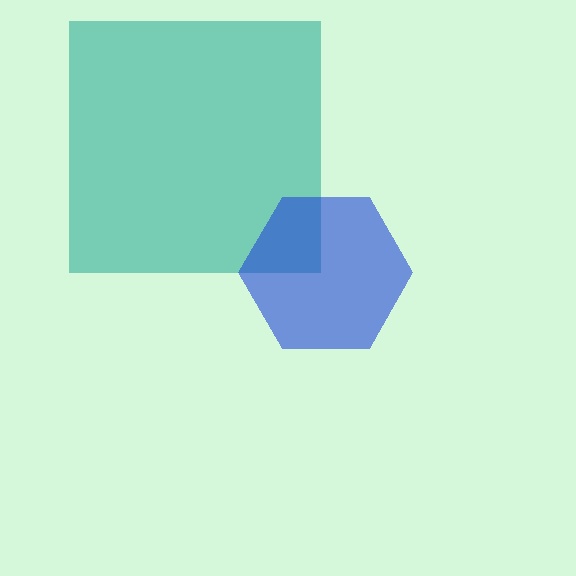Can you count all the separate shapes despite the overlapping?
Yes, there are 2 separate shapes.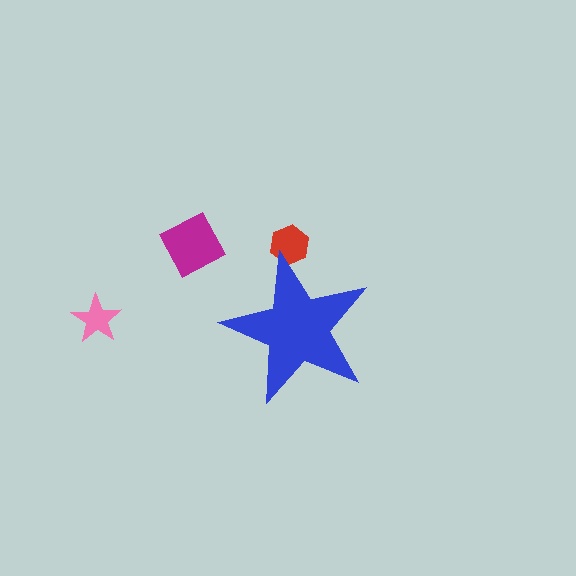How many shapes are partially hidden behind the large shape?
1 shape is partially hidden.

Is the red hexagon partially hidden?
Yes, the red hexagon is partially hidden behind the blue star.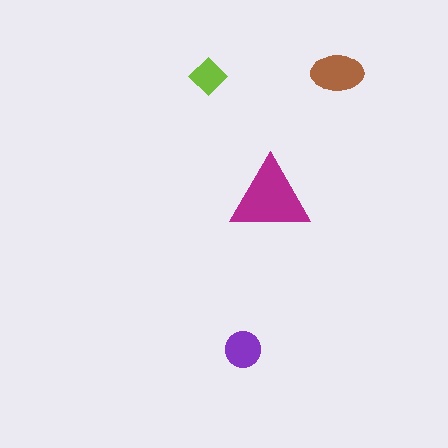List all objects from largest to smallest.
The magenta triangle, the brown ellipse, the purple circle, the lime diamond.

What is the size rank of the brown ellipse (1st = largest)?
2nd.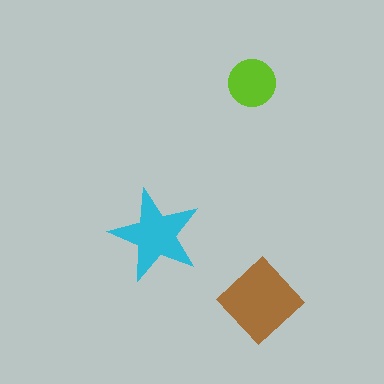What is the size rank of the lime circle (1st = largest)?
3rd.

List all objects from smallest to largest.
The lime circle, the cyan star, the brown diamond.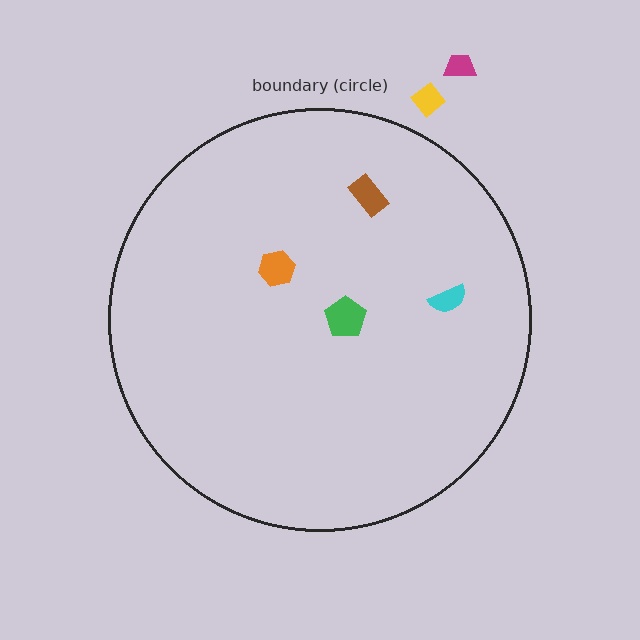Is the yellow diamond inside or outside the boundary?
Outside.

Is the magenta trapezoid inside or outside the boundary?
Outside.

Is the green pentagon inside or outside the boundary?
Inside.